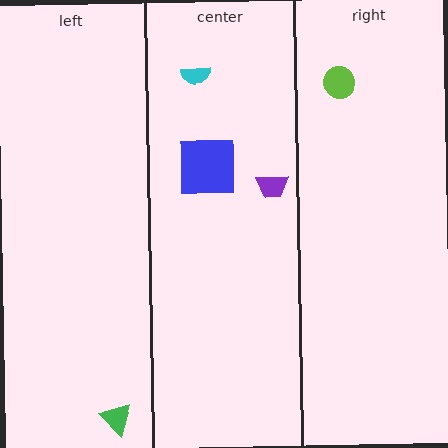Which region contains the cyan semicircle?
The center region.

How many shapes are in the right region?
1.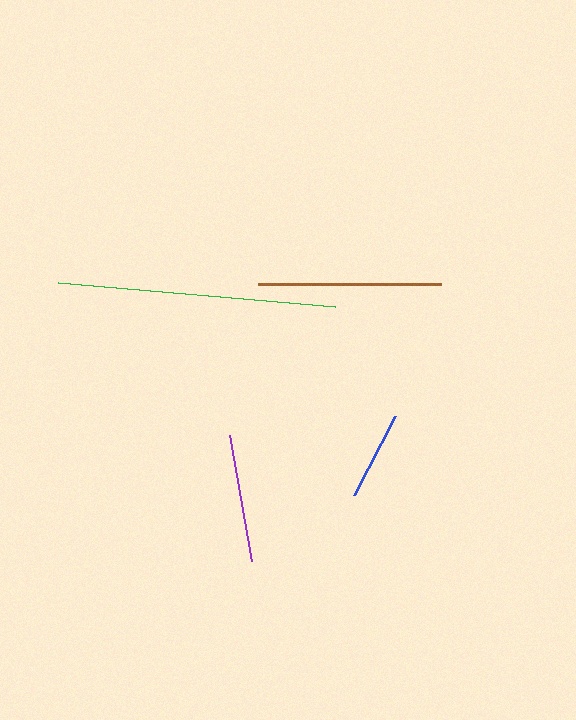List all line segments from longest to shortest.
From longest to shortest: green, brown, purple, blue.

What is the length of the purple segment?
The purple segment is approximately 128 pixels long.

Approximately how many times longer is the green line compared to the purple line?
The green line is approximately 2.2 times the length of the purple line.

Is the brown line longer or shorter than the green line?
The green line is longer than the brown line.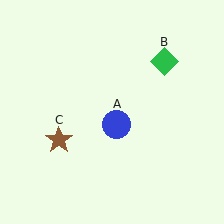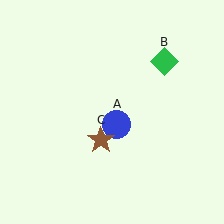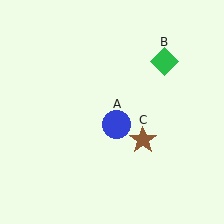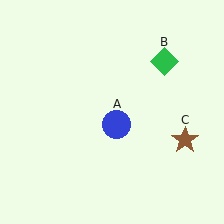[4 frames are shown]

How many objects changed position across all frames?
1 object changed position: brown star (object C).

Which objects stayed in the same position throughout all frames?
Blue circle (object A) and green diamond (object B) remained stationary.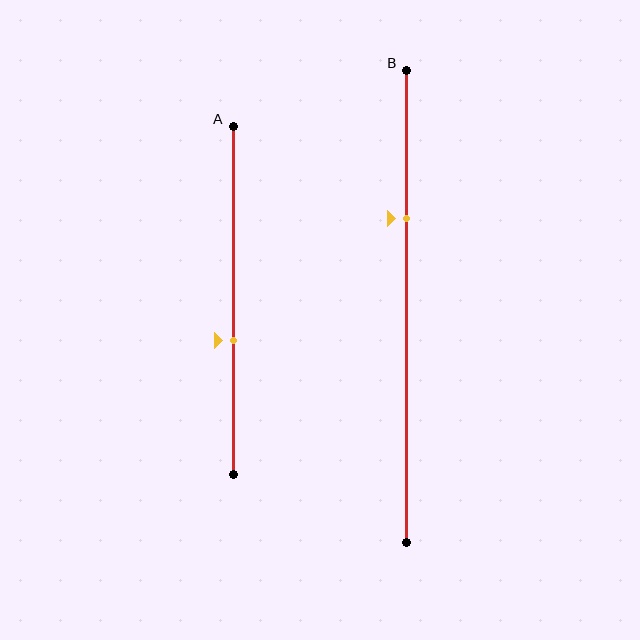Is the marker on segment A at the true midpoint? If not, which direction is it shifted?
No, the marker on segment A is shifted downward by about 12% of the segment length.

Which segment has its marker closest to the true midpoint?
Segment A has its marker closest to the true midpoint.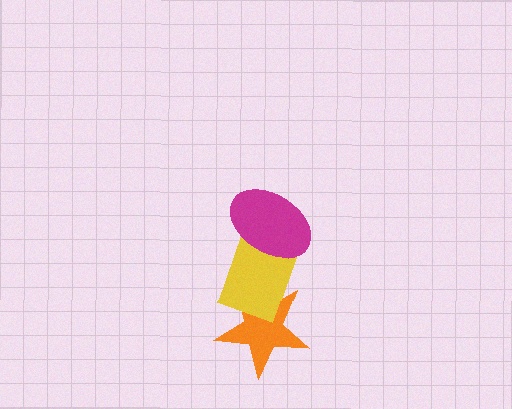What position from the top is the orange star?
The orange star is 3rd from the top.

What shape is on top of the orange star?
The yellow rectangle is on top of the orange star.